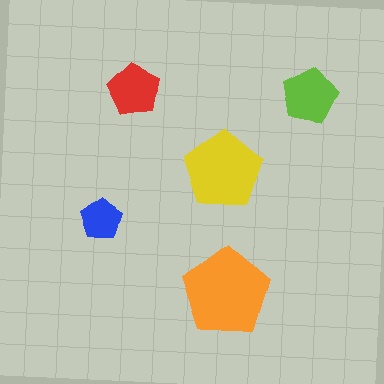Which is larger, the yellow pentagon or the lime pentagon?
The yellow one.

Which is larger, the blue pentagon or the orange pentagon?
The orange one.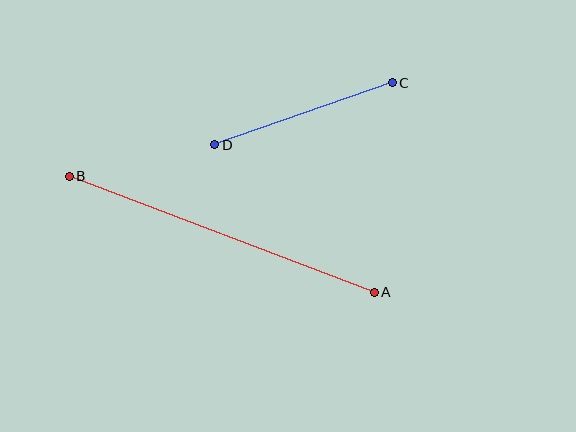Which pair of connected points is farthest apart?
Points A and B are farthest apart.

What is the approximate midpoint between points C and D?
The midpoint is at approximately (303, 114) pixels.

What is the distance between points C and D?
The distance is approximately 188 pixels.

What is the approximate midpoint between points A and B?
The midpoint is at approximately (222, 234) pixels.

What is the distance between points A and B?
The distance is approximately 326 pixels.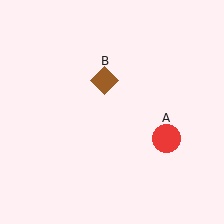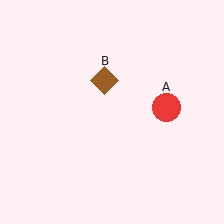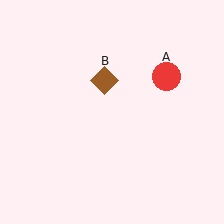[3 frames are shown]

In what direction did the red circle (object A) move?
The red circle (object A) moved up.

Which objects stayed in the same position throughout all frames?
Brown diamond (object B) remained stationary.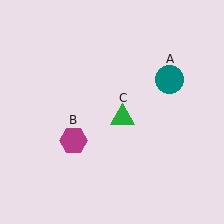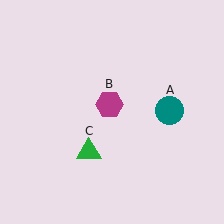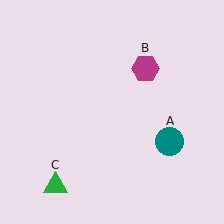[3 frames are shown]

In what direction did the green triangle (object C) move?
The green triangle (object C) moved down and to the left.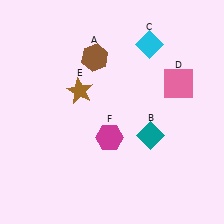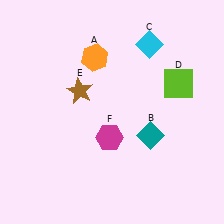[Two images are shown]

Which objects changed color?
A changed from brown to orange. D changed from pink to lime.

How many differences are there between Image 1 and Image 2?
There are 2 differences between the two images.